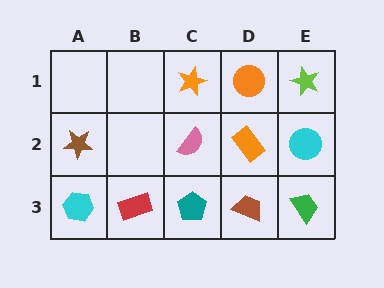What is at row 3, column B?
A red rectangle.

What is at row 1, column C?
An orange star.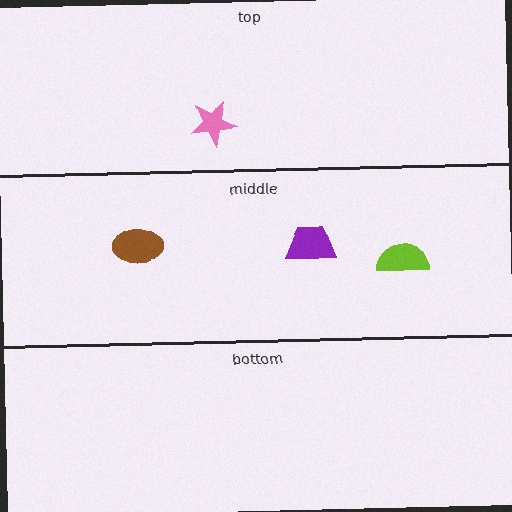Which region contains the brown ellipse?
The middle region.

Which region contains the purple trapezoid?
The middle region.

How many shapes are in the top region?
1.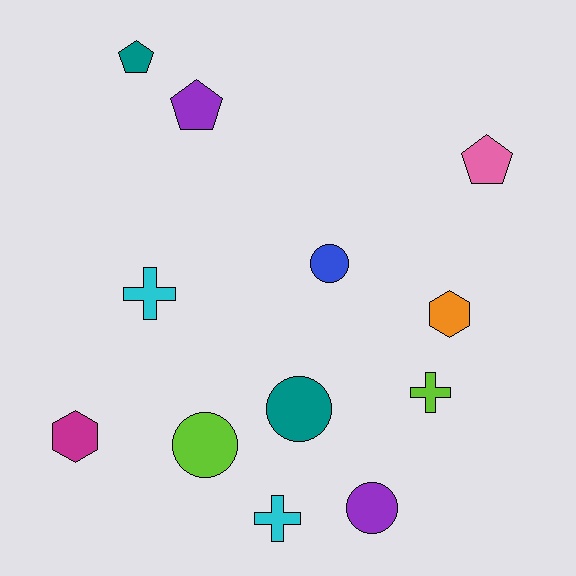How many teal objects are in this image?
There are 2 teal objects.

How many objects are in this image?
There are 12 objects.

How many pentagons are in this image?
There are 3 pentagons.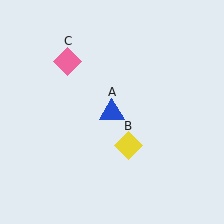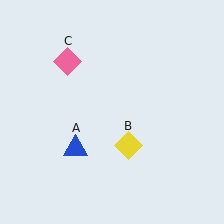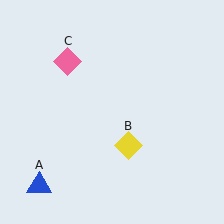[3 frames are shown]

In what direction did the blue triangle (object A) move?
The blue triangle (object A) moved down and to the left.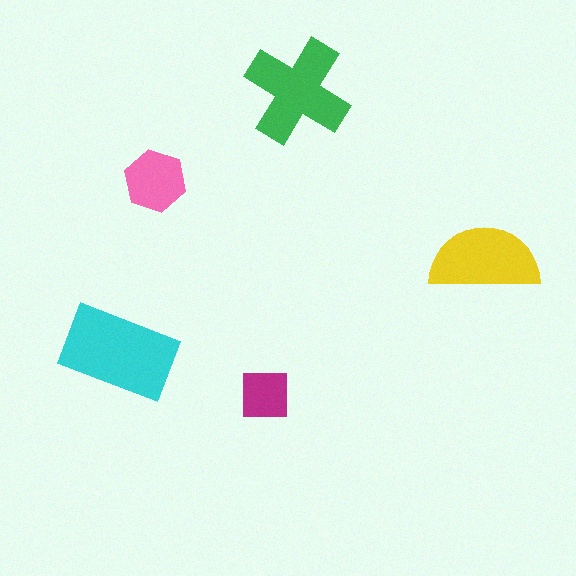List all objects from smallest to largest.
The magenta square, the pink hexagon, the yellow semicircle, the green cross, the cyan rectangle.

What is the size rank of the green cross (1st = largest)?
2nd.